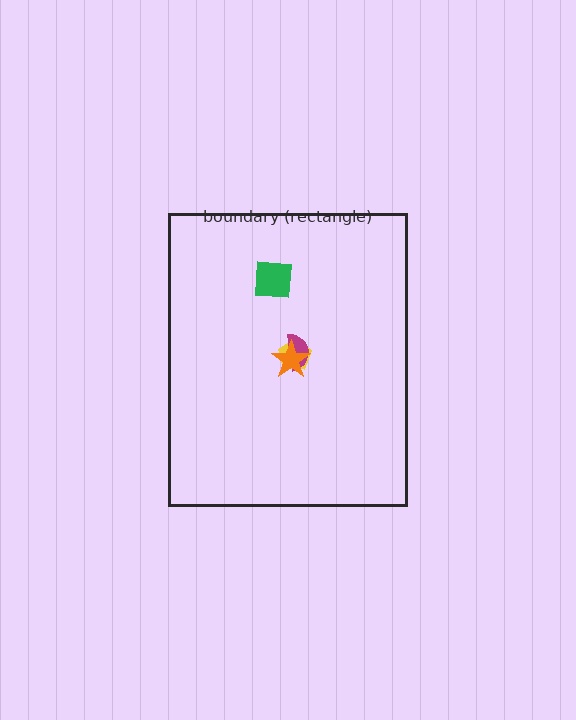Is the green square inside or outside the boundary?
Inside.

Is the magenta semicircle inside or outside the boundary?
Inside.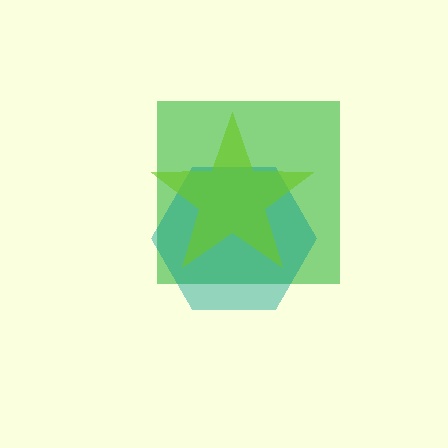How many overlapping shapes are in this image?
There are 3 overlapping shapes in the image.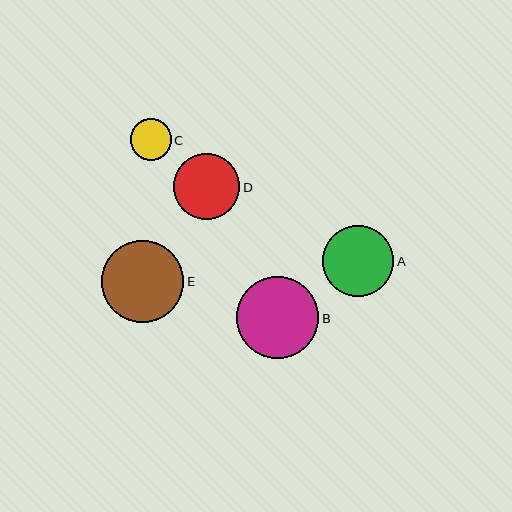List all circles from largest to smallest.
From largest to smallest: E, B, A, D, C.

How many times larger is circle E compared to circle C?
Circle E is approximately 2.0 times the size of circle C.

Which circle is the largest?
Circle E is the largest with a size of approximately 82 pixels.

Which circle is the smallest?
Circle C is the smallest with a size of approximately 41 pixels.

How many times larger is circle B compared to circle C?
Circle B is approximately 2.0 times the size of circle C.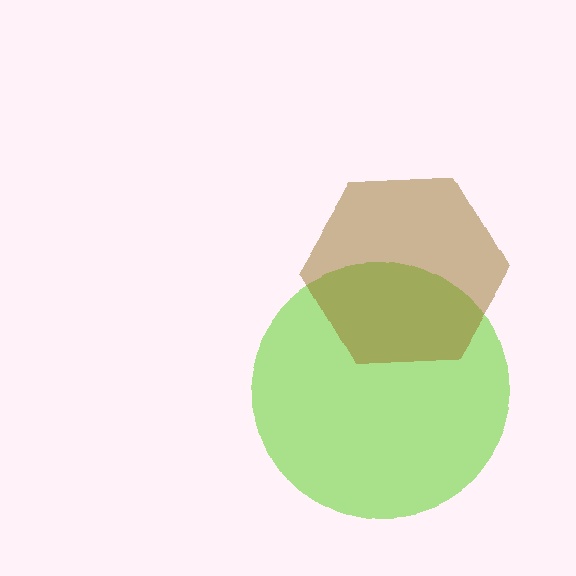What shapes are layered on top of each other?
The layered shapes are: a lime circle, a brown hexagon.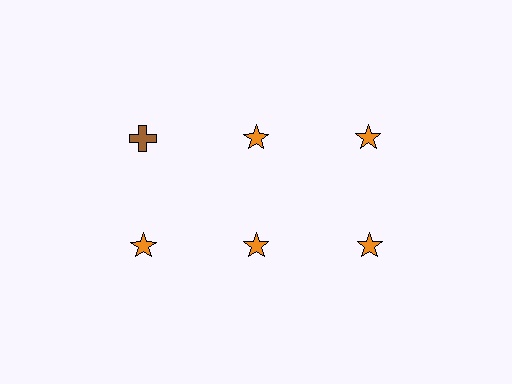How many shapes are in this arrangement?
There are 6 shapes arranged in a grid pattern.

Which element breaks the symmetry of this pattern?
The brown cross in the top row, leftmost column breaks the symmetry. All other shapes are orange stars.